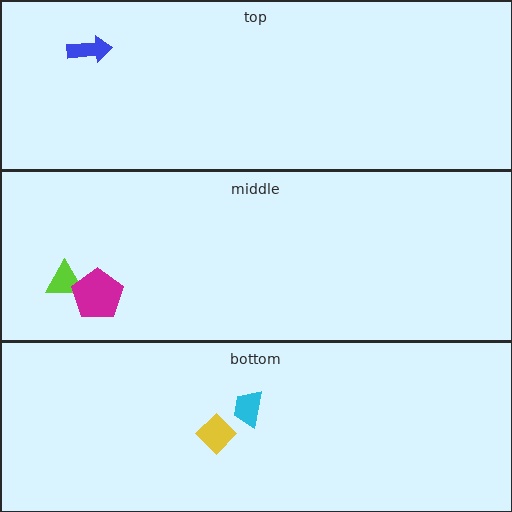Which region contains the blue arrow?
The top region.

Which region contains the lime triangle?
The middle region.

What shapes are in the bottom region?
The yellow diamond, the cyan trapezoid.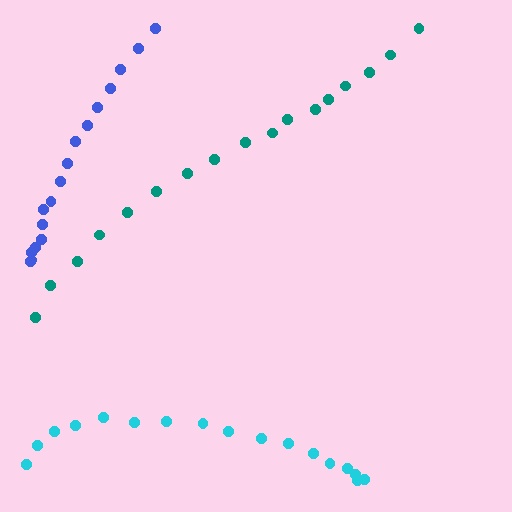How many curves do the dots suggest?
There are 3 distinct paths.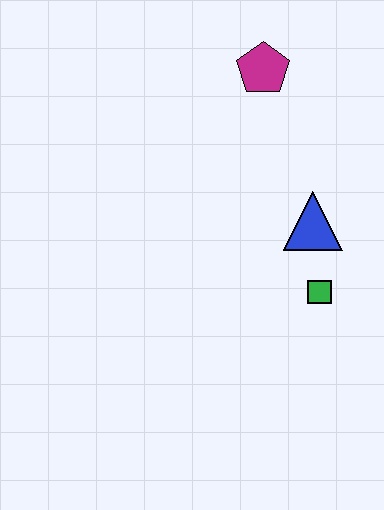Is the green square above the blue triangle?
No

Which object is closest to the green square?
The blue triangle is closest to the green square.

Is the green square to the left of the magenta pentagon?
No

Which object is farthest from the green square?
The magenta pentagon is farthest from the green square.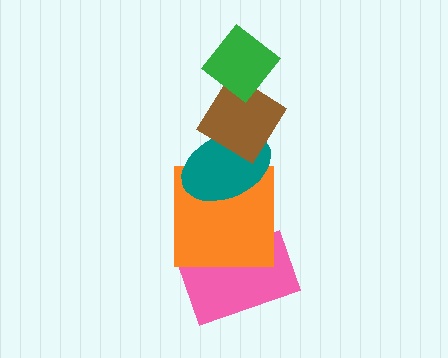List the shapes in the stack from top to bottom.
From top to bottom: the green diamond, the brown diamond, the teal ellipse, the orange square, the pink rectangle.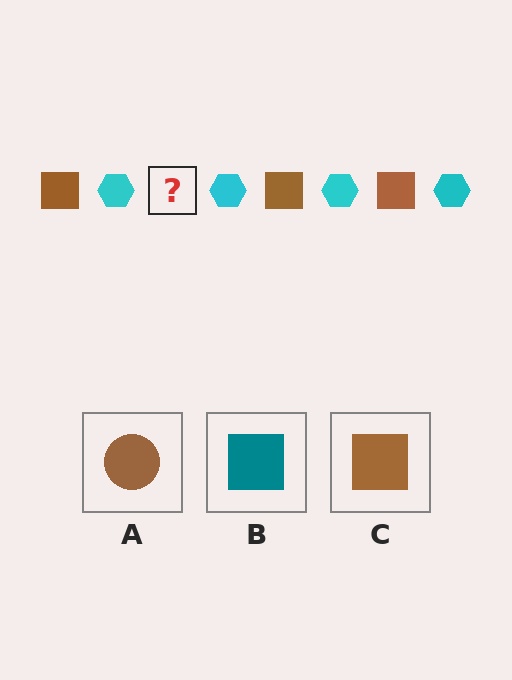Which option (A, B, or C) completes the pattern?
C.